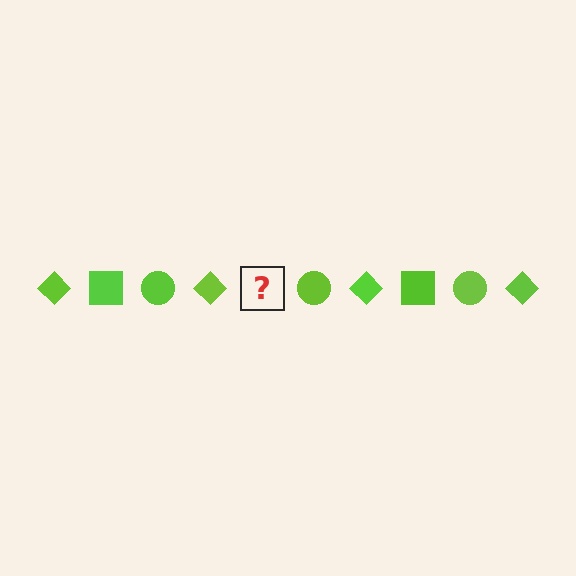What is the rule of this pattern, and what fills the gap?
The rule is that the pattern cycles through diamond, square, circle shapes in lime. The gap should be filled with a lime square.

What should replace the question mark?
The question mark should be replaced with a lime square.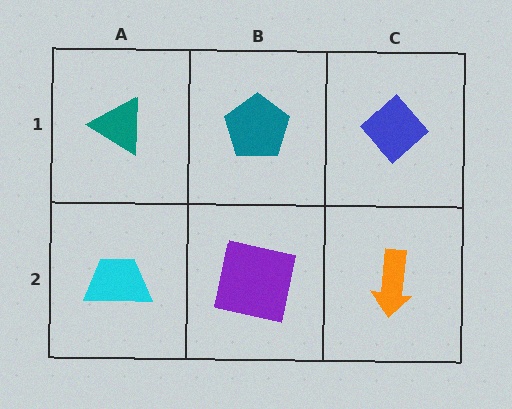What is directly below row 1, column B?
A purple square.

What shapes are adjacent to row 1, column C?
An orange arrow (row 2, column C), a teal pentagon (row 1, column B).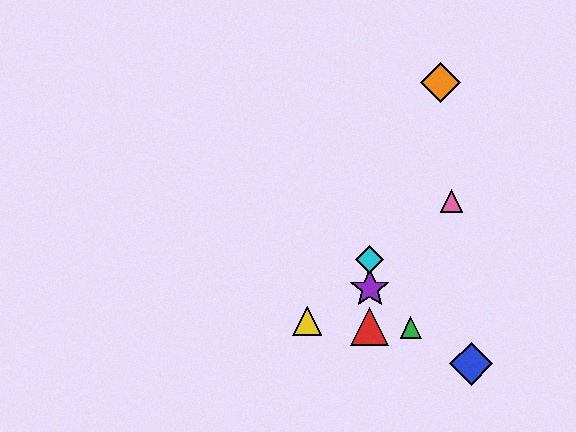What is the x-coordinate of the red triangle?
The red triangle is at x≈370.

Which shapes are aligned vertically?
The red triangle, the purple star, the cyan diamond are aligned vertically.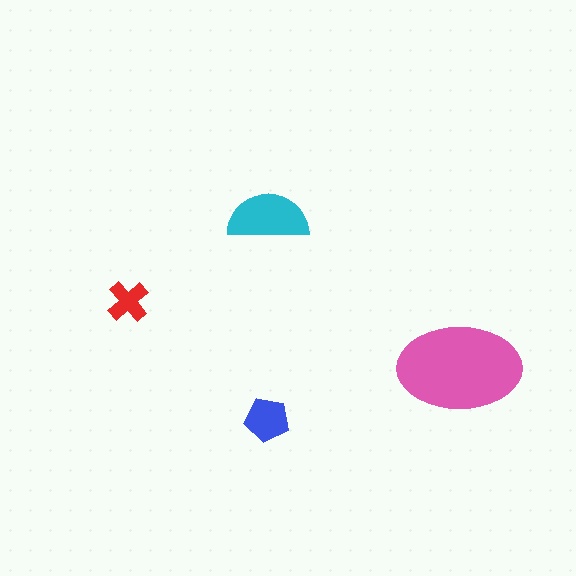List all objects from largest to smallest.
The pink ellipse, the cyan semicircle, the blue pentagon, the red cross.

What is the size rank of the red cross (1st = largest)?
4th.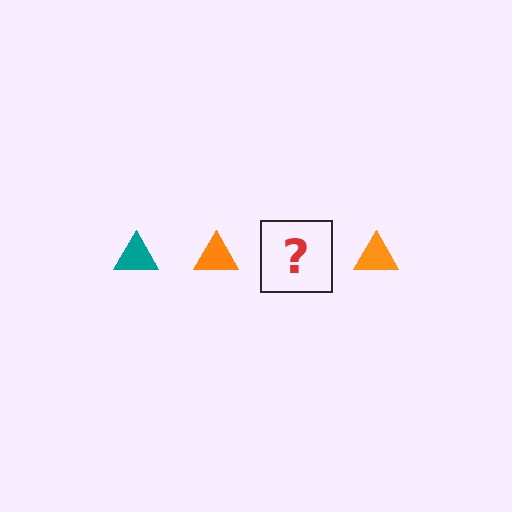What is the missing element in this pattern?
The missing element is a teal triangle.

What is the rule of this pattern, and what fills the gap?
The rule is that the pattern cycles through teal, orange triangles. The gap should be filled with a teal triangle.